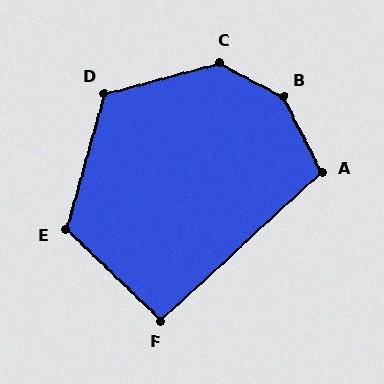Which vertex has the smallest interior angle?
F, at approximately 94 degrees.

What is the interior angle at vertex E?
Approximately 118 degrees (obtuse).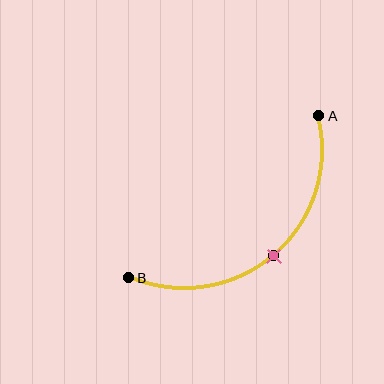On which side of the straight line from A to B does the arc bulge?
The arc bulges below and to the right of the straight line connecting A and B.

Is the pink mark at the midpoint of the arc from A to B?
Yes. The pink mark lies on the arc at equal arc-length from both A and B — it is the arc midpoint.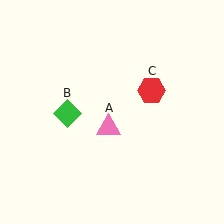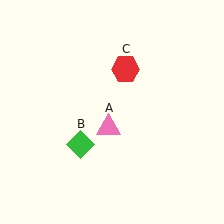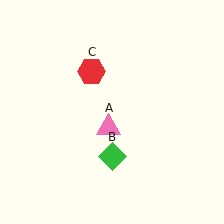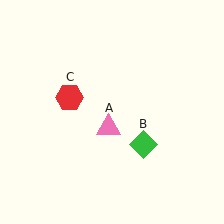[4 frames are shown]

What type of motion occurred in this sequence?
The green diamond (object B), red hexagon (object C) rotated counterclockwise around the center of the scene.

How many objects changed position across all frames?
2 objects changed position: green diamond (object B), red hexagon (object C).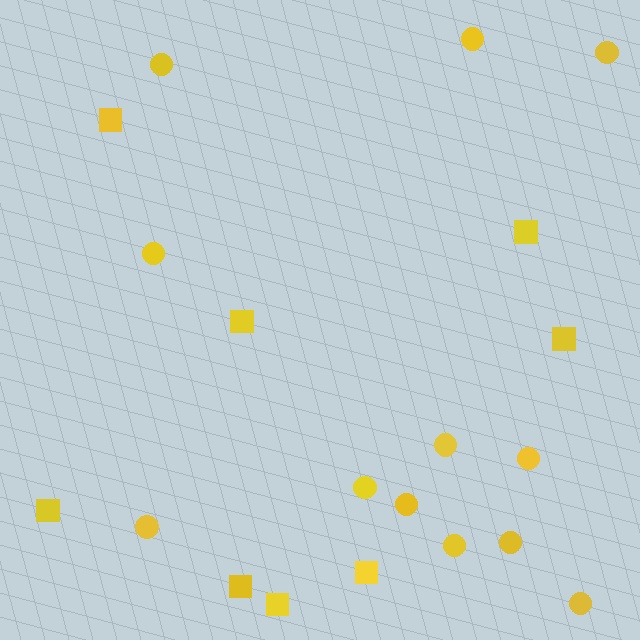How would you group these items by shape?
There are 2 groups: one group of squares (8) and one group of circles (12).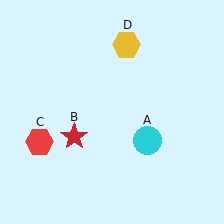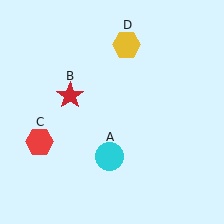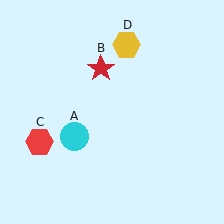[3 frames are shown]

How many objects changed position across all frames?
2 objects changed position: cyan circle (object A), red star (object B).